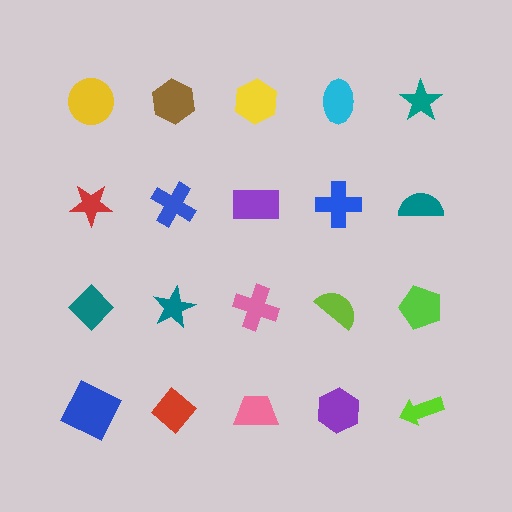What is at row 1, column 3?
A yellow hexagon.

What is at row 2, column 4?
A blue cross.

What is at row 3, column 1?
A teal diamond.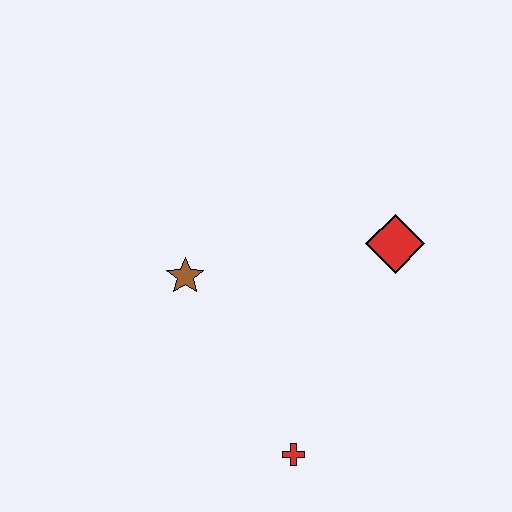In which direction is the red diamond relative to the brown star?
The red diamond is to the right of the brown star.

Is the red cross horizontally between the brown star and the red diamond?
Yes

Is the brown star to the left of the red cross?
Yes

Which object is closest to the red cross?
The brown star is closest to the red cross.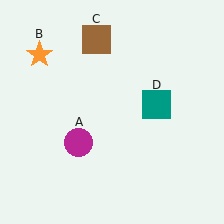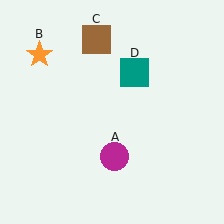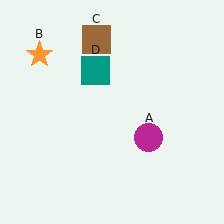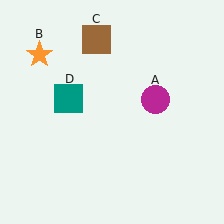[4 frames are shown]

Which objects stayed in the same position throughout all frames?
Orange star (object B) and brown square (object C) remained stationary.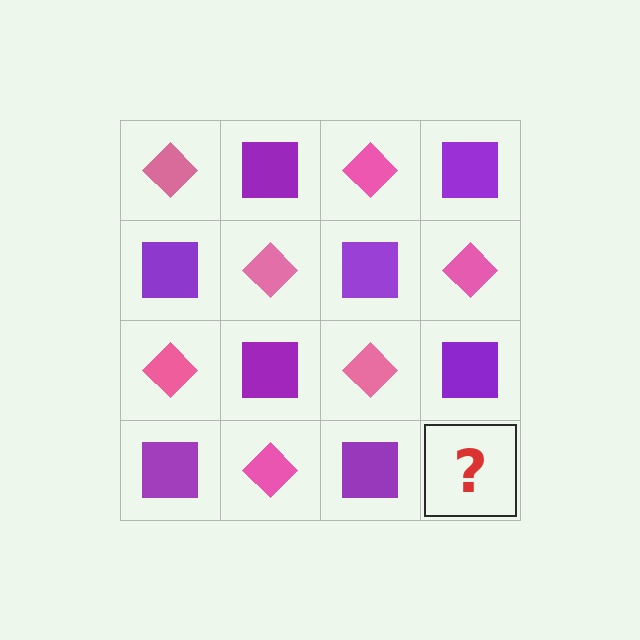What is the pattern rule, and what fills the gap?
The rule is that it alternates pink diamond and purple square in a checkerboard pattern. The gap should be filled with a pink diamond.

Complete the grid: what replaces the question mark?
The question mark should be replaced with a pink diamond.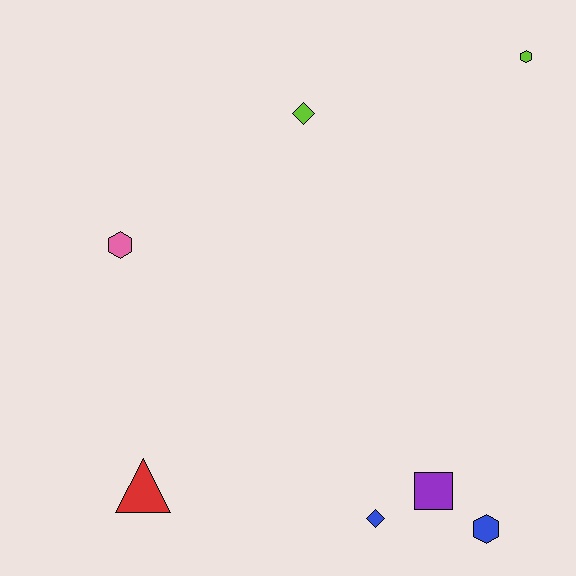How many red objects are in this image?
There is 1 red object.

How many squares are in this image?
There is 1 square.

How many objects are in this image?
There are 7 objects.